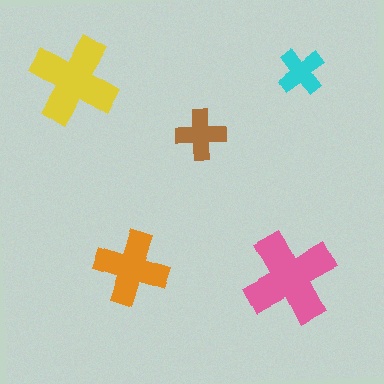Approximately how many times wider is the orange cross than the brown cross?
About 1.5 times wider.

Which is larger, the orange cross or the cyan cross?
The orange one.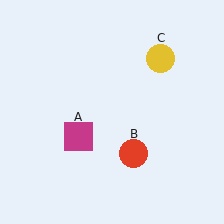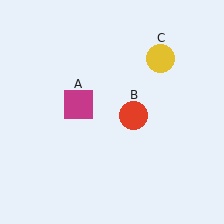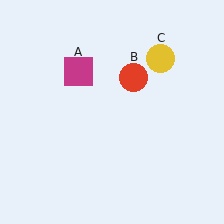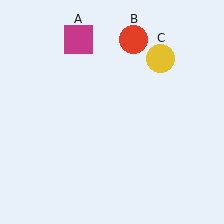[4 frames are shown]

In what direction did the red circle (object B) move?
The red circle (object B) moved up.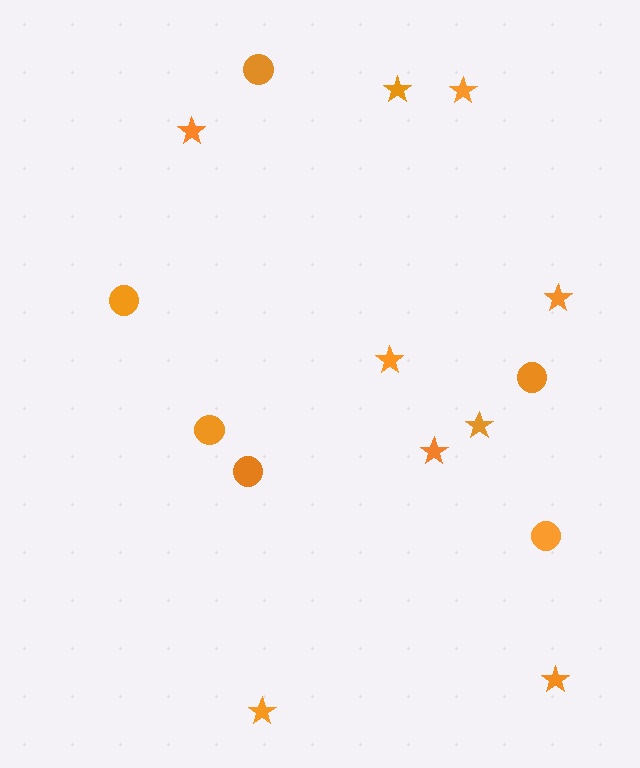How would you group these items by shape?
There are 2 groups: one group of stars (9) and one group of circles (6).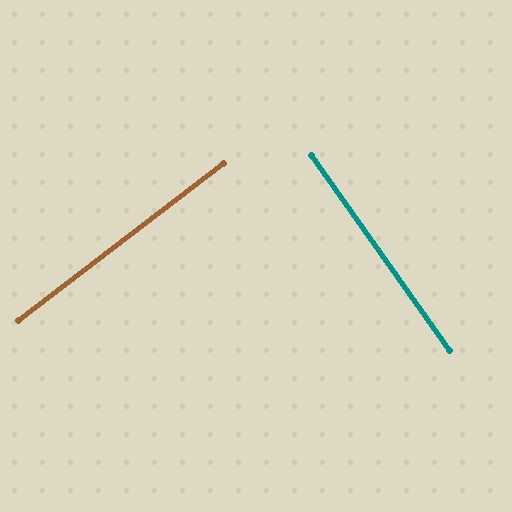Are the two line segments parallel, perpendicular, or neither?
Perpendicular — they meet at approximately 88°.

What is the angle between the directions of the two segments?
Approximately 88 degrees.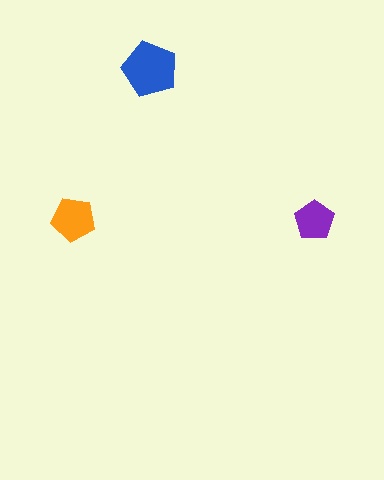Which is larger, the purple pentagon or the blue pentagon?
The blue one.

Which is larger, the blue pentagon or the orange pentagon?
The blue one.